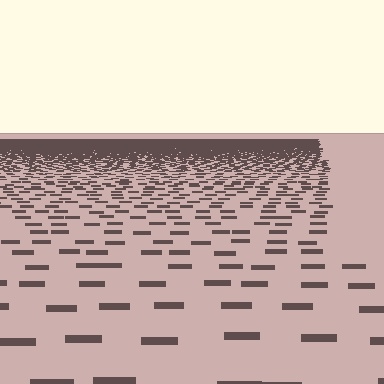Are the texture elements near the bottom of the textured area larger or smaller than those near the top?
Larger. Near the bottom, elements are closer to the viewer and appear at a bigger on-screen size.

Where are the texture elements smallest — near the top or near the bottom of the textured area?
Near the top.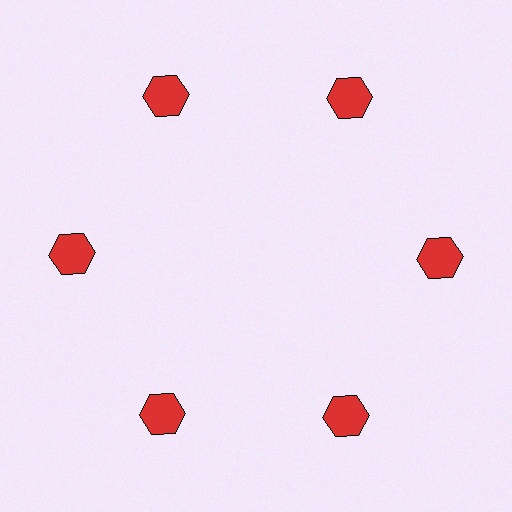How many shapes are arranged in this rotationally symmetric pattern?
There are 6 shapes, arranged in 6 groups of 1.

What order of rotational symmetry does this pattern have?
This pattern has 6-fold rotational symmetry.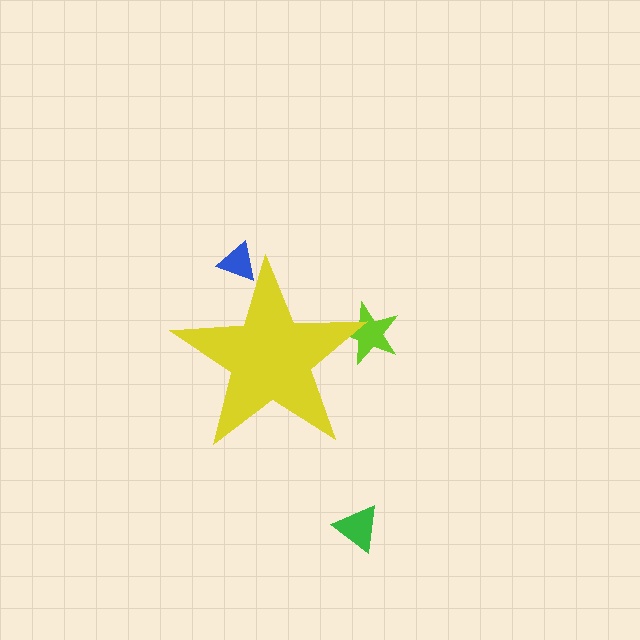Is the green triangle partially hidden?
No, the green triangle is fully visible.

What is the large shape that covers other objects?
A yellow star.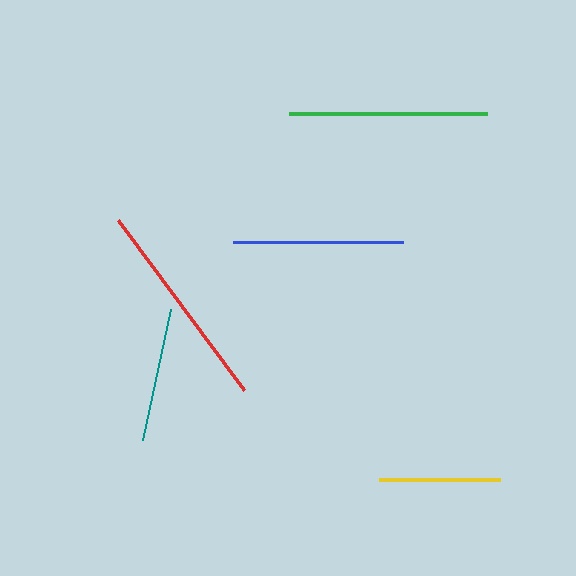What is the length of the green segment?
The green segment is approximately 198 pixels long.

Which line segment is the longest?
The red line is the longest at approximately 212 pixels.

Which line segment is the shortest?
The yellow line is the shortest at approximately 121 pixels.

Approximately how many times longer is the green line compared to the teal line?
The green line is approximately 1.5 times the length of the teal line.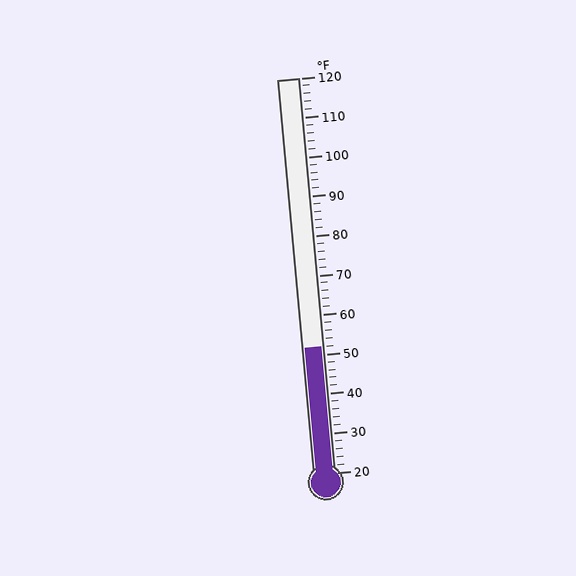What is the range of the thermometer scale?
The thermometer scale ranges from 20°F to 120°F.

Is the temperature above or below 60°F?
The temperature is below 60°F.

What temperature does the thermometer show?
The thermometer shows approximately 52°F.